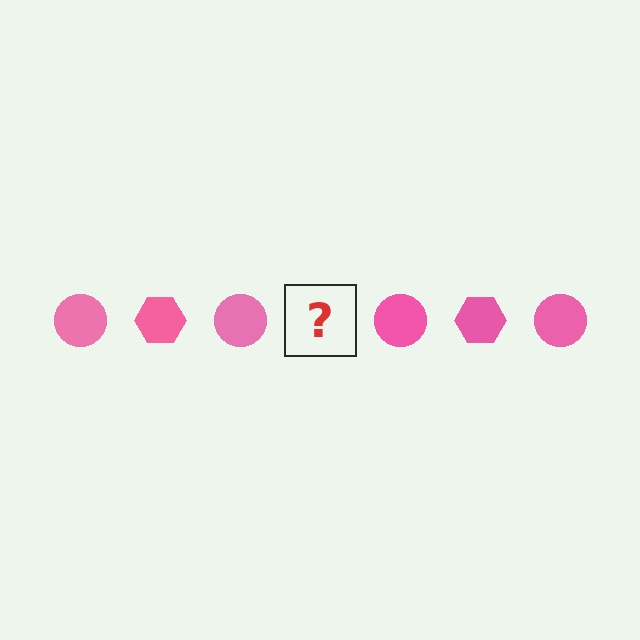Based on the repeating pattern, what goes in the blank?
The blank should be a pink hexagon.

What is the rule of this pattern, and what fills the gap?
The rule is that the pattern cycles through circle, hexagon shapes in pink. The gap should be filled with a pink hexagon.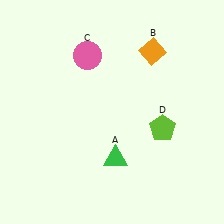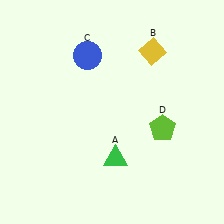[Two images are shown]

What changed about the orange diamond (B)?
In Image 1, B is orange. In Image 2, it changed to yellow.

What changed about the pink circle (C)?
In Image 1, C is pink. In Image 2, it changed to blue.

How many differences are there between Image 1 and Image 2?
There are 2 differences between the two images.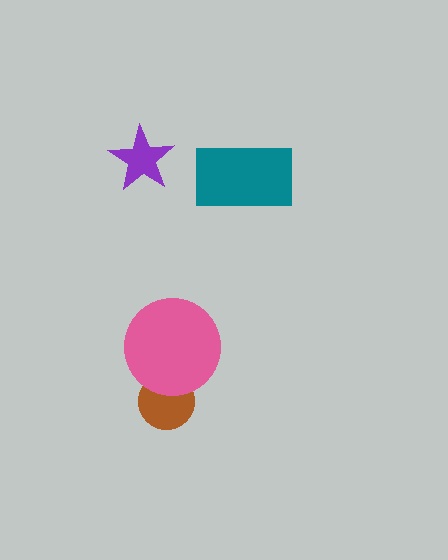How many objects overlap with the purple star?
0 objects overlap with the purple star.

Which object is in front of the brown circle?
The pink circle is in front of the brown circle.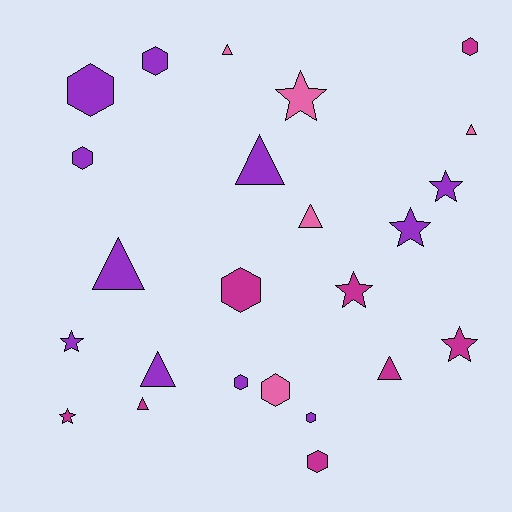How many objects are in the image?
There are 24 objects.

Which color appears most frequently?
Purple, with 11 objects.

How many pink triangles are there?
There are 3 pink triangles.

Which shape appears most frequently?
Hexagon, with 9 objects.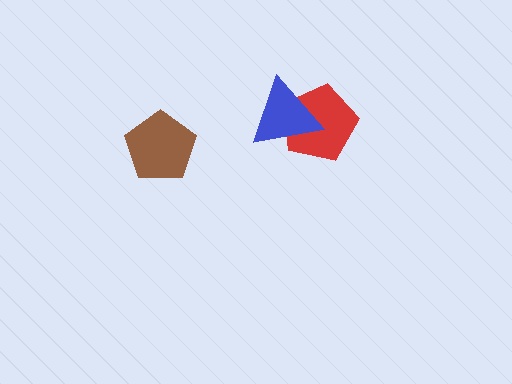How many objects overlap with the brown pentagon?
0 objects overlap with the brown pentagon.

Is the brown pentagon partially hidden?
No, no other shape covers it.